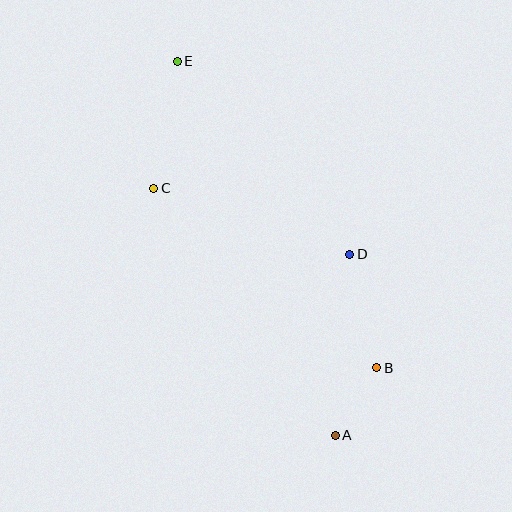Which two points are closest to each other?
Points A and B are closest to each other.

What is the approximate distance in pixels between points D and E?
The distance between D and E is approximately 259 pixels.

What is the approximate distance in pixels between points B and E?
The distance between B and E is approximately 366 pixels.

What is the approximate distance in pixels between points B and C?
The distance between B and C is approximately 286 pixels.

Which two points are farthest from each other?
Points A and E are farthest from each other.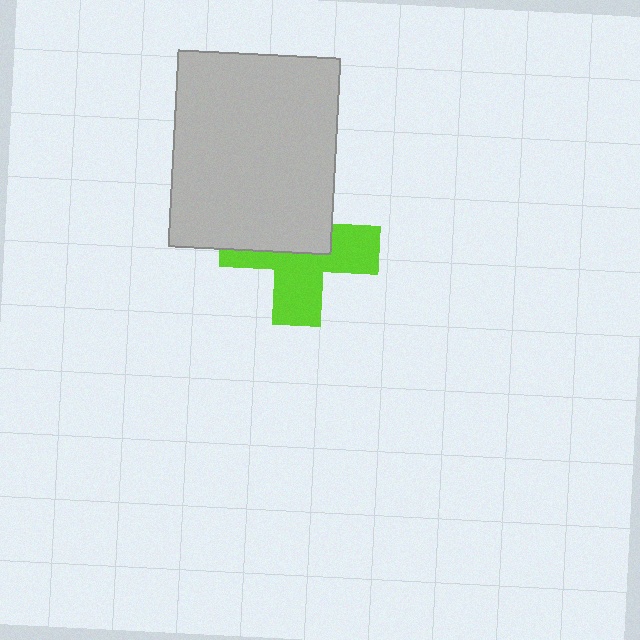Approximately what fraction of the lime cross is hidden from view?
Roughly 48% of the lime cross is hidden behind the light gray rectangle.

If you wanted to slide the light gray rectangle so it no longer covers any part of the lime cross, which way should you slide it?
Slide it up — that is the most direct way to separate the two shapes.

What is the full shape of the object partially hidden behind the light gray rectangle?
The partially hidden object is a lime cross.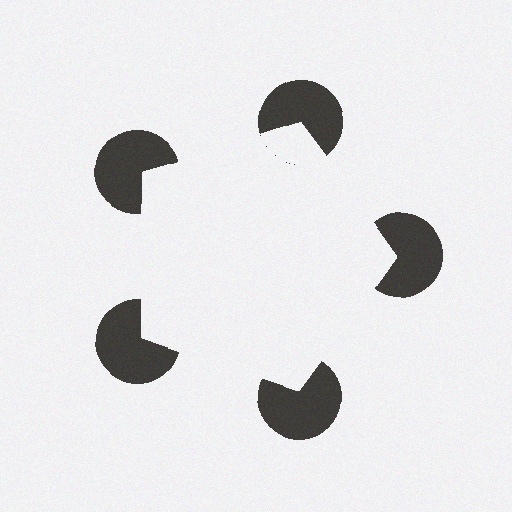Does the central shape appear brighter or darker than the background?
It typically appears slightly brighter than the background, even though no actual brightness change is drawn.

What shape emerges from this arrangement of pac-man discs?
An illusory pentagon — its edges are inferred from the aligned wedge cuts in the pac-man discs, not physically drawn.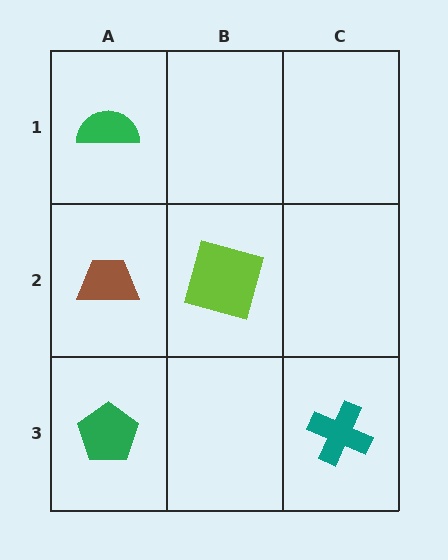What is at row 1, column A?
A green semicircle.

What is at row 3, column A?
A green pentagon.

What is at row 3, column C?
A teal cross.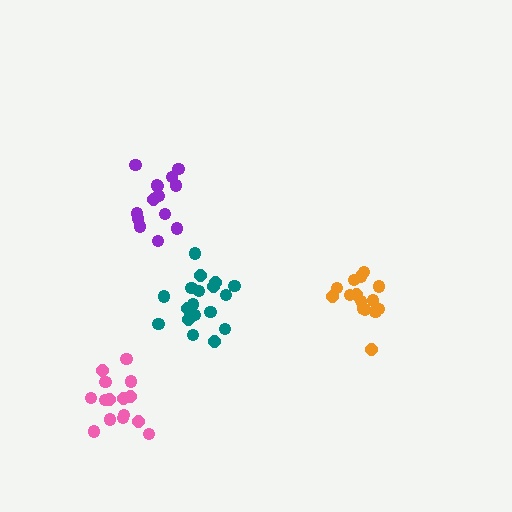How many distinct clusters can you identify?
There are 4 distinct clusters.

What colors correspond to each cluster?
The clusters are colored: orange, teal, pink, purple.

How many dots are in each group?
Group 1: 15 dots, Group 2: 19 dots, Group 3: 16 dots, Group 4: 14 dots (64 total).